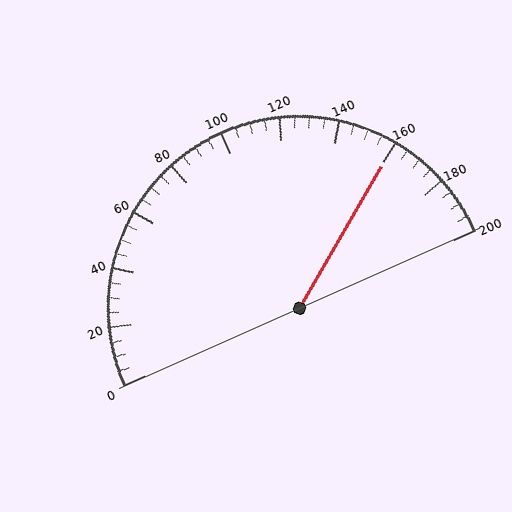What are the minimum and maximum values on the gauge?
The gauge ranges from 0 to 200.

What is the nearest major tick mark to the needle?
The nearest major tick mark is 160.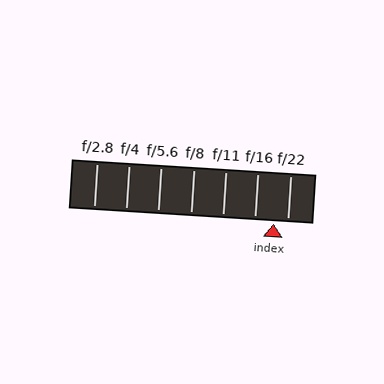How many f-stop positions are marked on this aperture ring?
There are 7 f-stop positions marked.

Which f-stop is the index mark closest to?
The index mark is closest to f/22.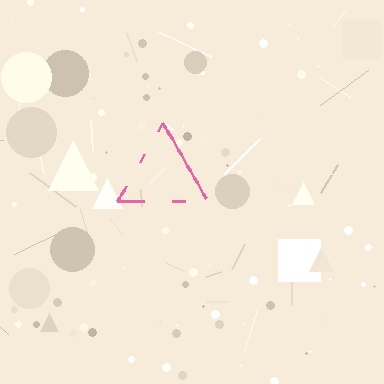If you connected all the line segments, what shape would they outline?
They would outline a triangle.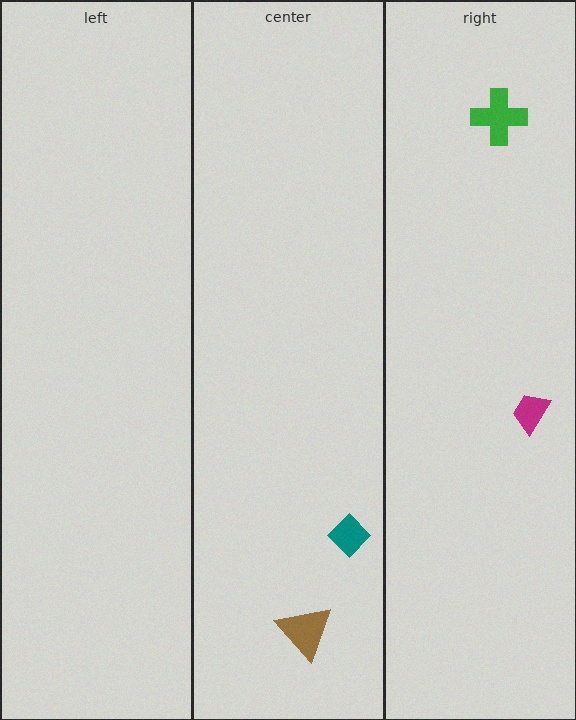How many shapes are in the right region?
2.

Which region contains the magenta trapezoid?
The right region.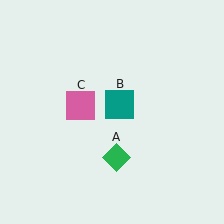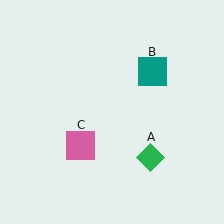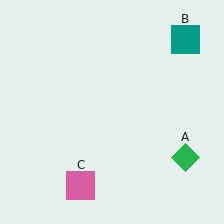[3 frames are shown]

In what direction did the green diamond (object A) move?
The green diamond (object A) moved right.